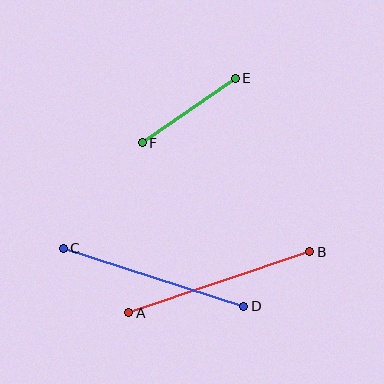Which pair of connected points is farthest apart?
Points A and B are farthest apart.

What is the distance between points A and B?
The distance is approximately 191 pixels.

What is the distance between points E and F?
The distance is approximately 113 pixels.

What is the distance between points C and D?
The distance is approximately 190 pixels.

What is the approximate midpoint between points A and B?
The midpoint is at approximately (219, 282) pixels.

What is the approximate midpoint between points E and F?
The midpoint is at approximately (189, 111) pixels.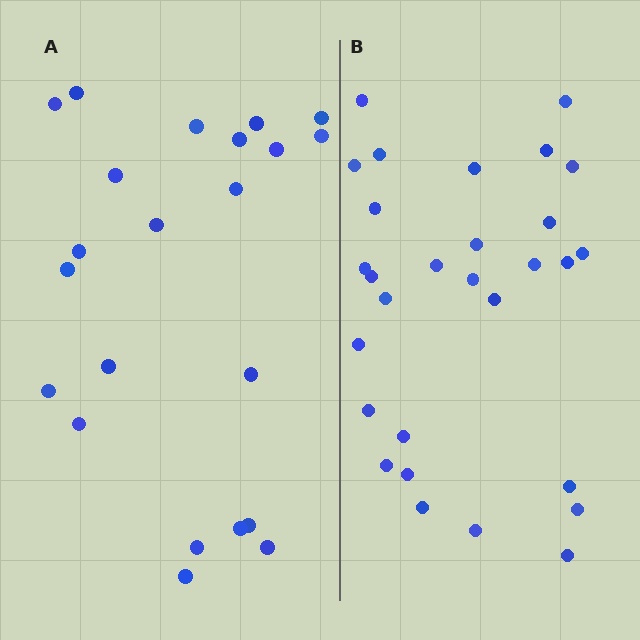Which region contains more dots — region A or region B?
Region B (the right region) has more dots.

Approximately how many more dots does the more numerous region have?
Region B has roughly 8 or so more dots than region A.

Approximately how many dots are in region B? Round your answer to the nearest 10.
About 30 dots. (The exact count is 29, which rounds to 30.)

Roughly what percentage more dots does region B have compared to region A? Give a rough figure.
About 30% more.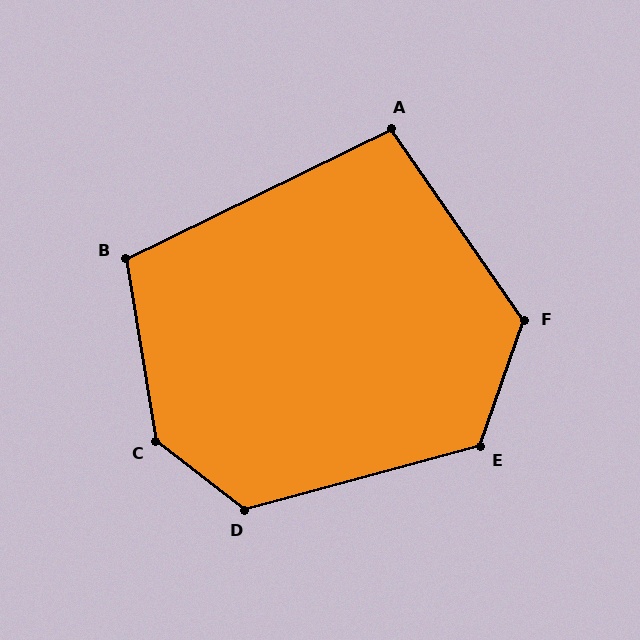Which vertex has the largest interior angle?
C, at approximately 137 degrees.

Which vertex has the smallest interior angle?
A, at approximately 99 degrees.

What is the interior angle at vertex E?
Approximately 124 degrees (obtuse).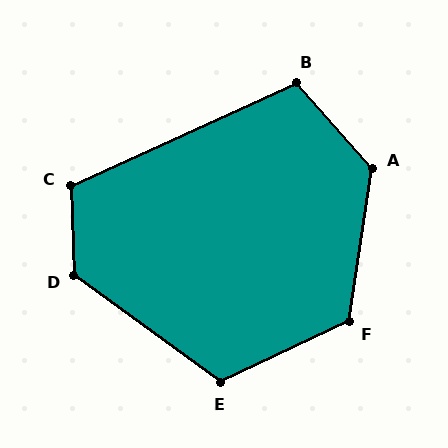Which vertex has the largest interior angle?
A, at approximately 130 degrees.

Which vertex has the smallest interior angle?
B, at approximately 107 degrees.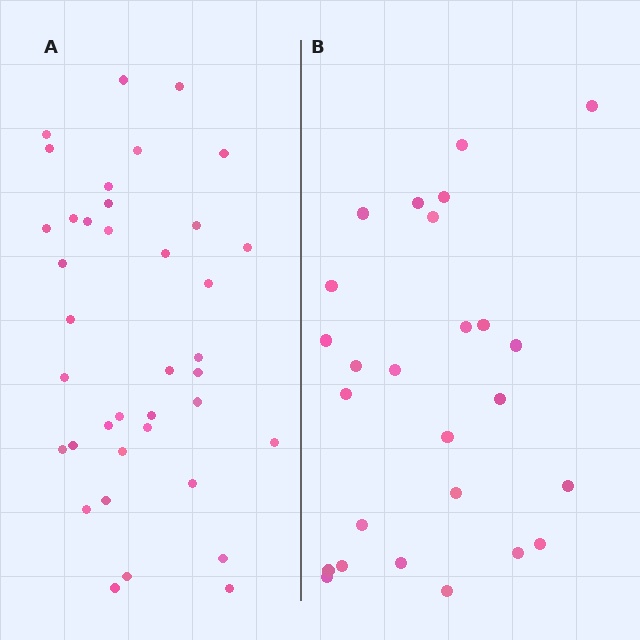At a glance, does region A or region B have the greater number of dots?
Region A (the left region) has more dots.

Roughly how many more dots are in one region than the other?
Region A has roughly 12 or so more dots than region B.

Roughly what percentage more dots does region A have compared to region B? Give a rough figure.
About 45% more.